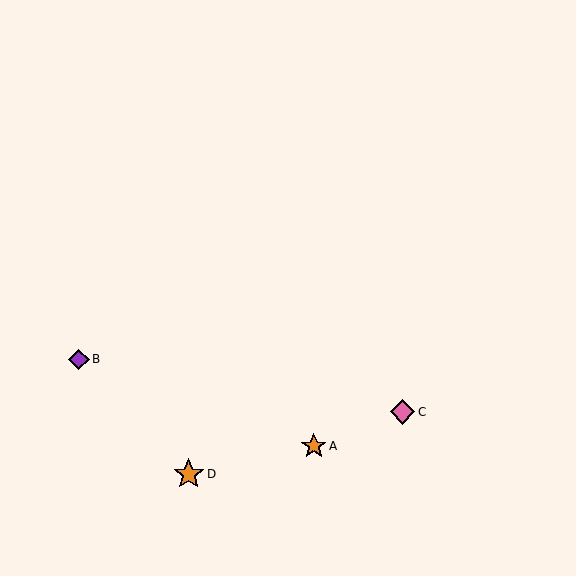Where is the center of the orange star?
The center of the orange star is at (189, 474).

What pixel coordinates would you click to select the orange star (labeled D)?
Click at (189, 474) to select the orange star D.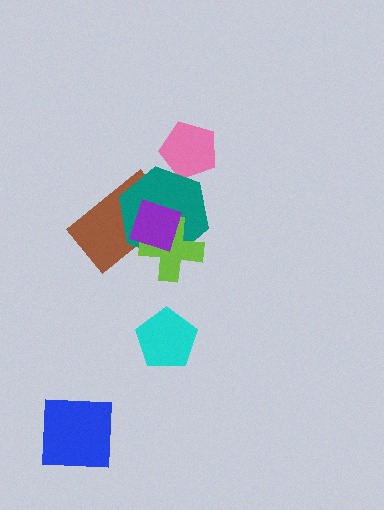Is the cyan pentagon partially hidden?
No, no other shape covers it.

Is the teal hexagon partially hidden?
Yes, it is partially covered by another shape.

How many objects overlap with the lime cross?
3 objects overlap with the lime cross.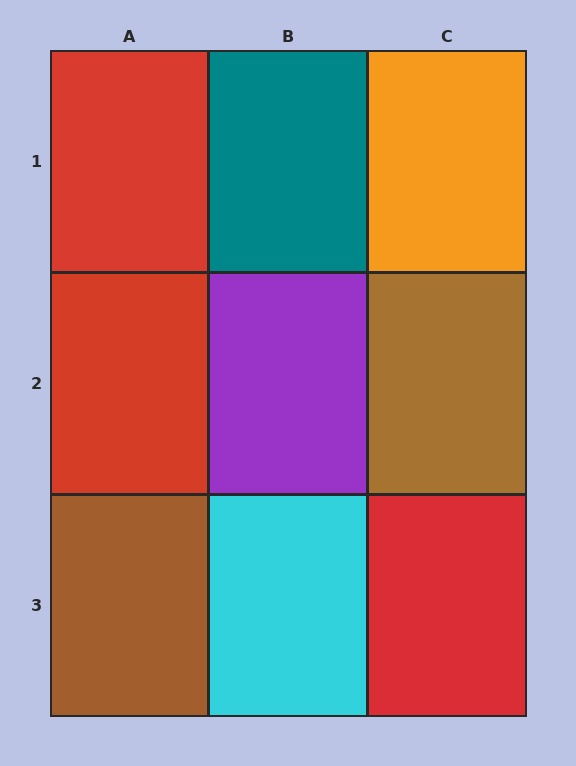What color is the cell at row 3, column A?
Brown.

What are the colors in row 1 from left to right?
Red, teal, orange.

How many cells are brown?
2 cells are brown.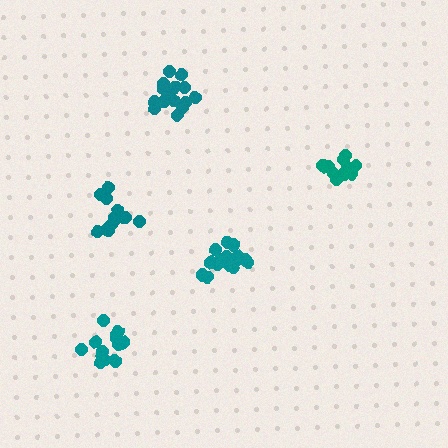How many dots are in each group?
Group 1: 15 dots, Group 2: 12 dots, Group 3: 12 dots, Group 4: 13 dots, Group 5: 18 dots (70 total).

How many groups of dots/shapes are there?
There are 5 groups.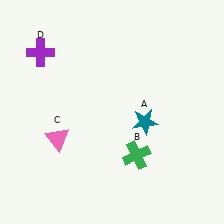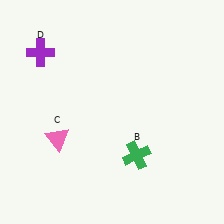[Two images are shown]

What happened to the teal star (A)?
The teal star (A) was removed in Image 2. It was in the bottom-right area of Image 1.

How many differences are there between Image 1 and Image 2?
There is 1 difference between the two images.